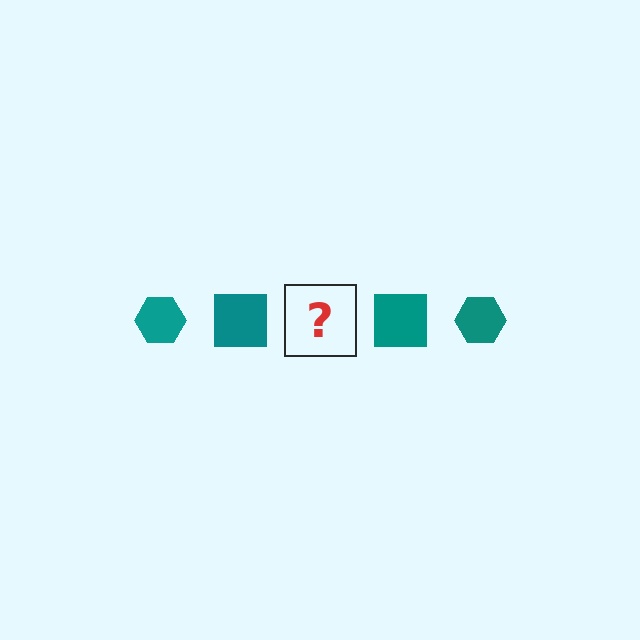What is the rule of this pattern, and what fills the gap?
The rule is that the pattern cycles through hexagon, square shapes in teal. The gap should be filled with a teal hexagon.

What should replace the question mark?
The question mark should be replaced with a teal hexagon.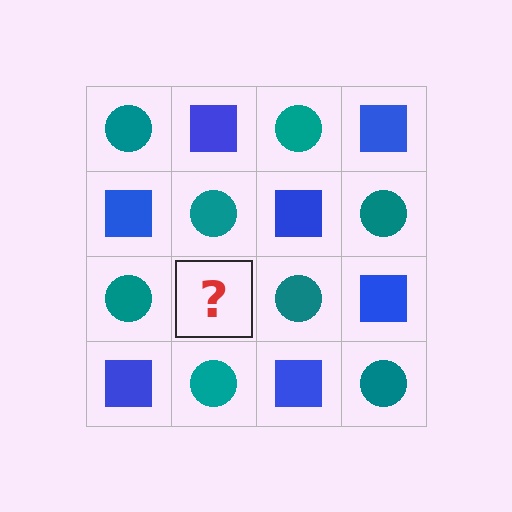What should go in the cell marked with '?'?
The missing cell should contain a blue square.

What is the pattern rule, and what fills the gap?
The rule is that it alternates teal circle and blue square in a checkerboard pattern. The gap should be filled with a blue square.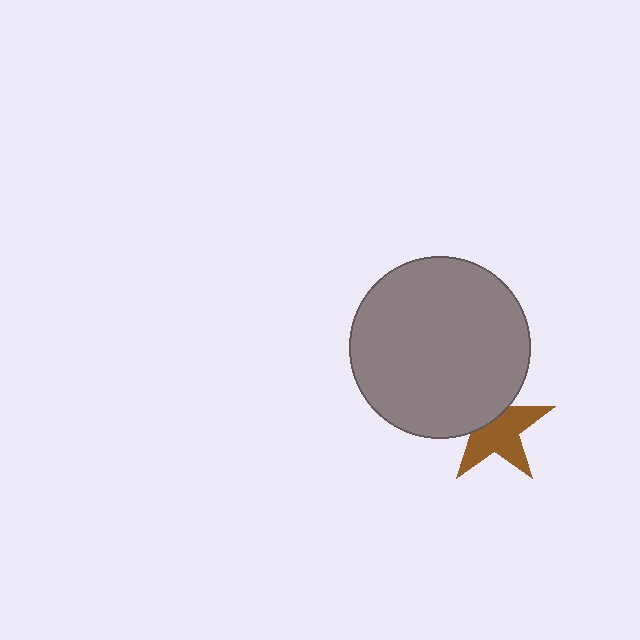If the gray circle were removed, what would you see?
You would see the complete brown star.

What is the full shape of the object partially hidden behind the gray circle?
The partially hidden object is a brown star.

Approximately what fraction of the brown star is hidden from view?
Roughly 39% of the brown star is hidden behind the gray circle.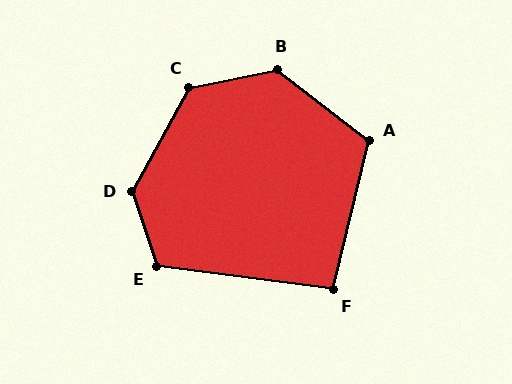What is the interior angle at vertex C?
Approximately 130 degrees (obtuse).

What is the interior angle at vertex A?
Approximately 114 degrees (obtuse).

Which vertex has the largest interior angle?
D, at approximately 133 degrees.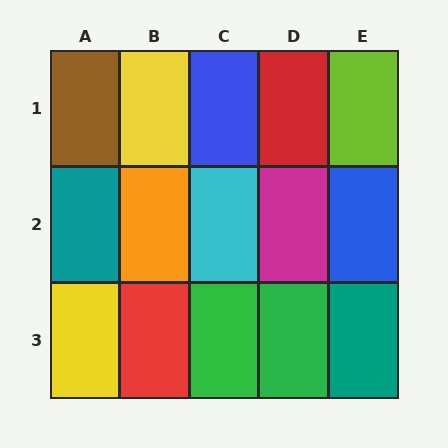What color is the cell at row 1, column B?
Yellow.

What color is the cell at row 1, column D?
Red.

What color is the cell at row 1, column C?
Blue.